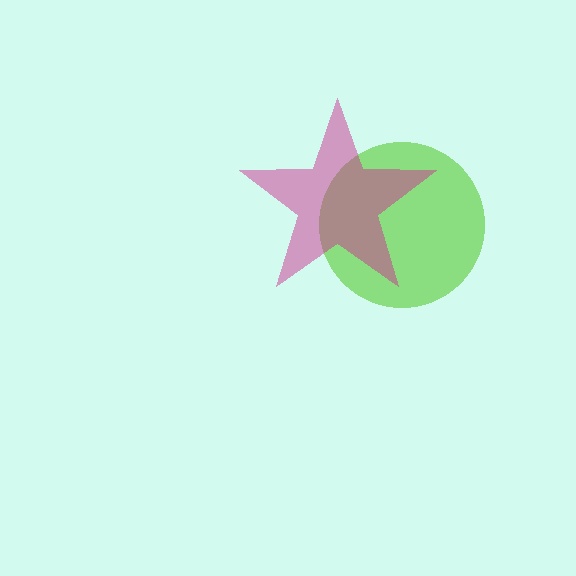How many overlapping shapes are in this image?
There are 2 overlapping shapes in the image.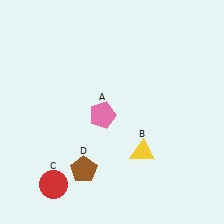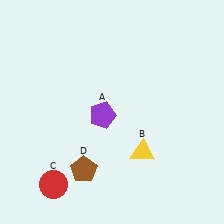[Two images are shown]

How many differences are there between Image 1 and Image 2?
There is 1 difference between the two images.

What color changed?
The pentagon (A) changed from pink in Image 1 to purple in Image 2.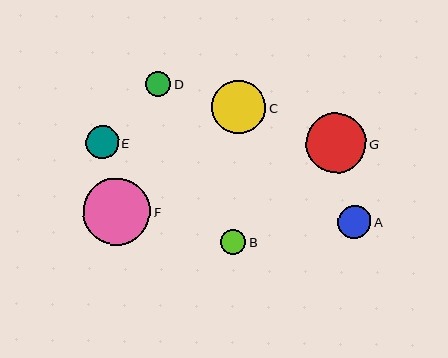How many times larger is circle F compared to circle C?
Circle F is approximately 1.2 times the size of circle C.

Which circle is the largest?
Circle F is the largest with a size of approximately 67 pixels.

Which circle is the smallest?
Circle B is the smallest with a size of approximately 25 pixels.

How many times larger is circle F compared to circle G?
Circle F is approximately 1.1 times the size of circle G.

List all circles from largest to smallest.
From largest to smallest: F, G, C, A, E, D, B.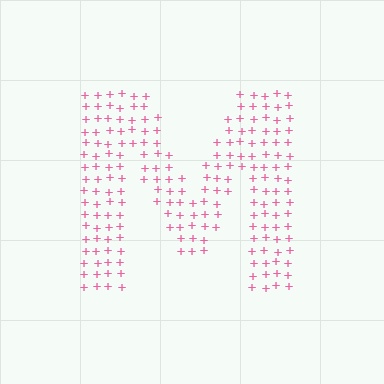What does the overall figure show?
The overall figure shows the letter M.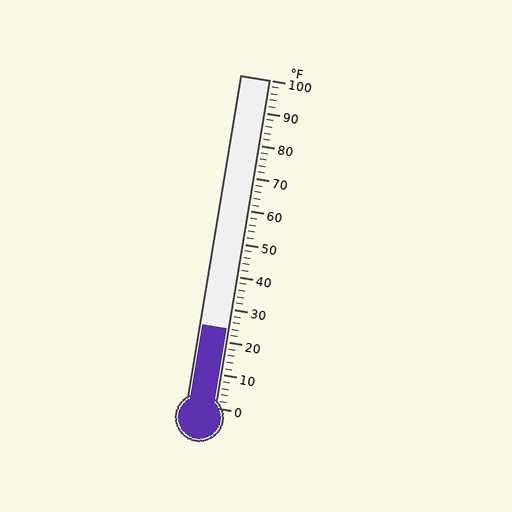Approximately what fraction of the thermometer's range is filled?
The thermometer is filled to approximately 25% of its range.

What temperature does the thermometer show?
The thermometer shows approximately 24°F.